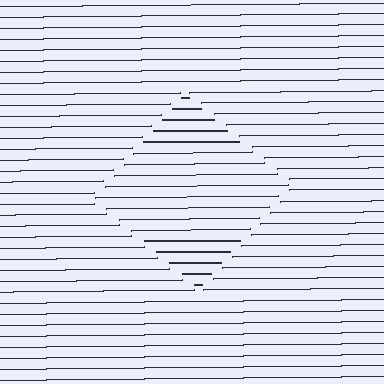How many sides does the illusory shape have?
4 sides — the line-ends trace a square.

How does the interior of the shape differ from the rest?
The interior of the shape contains the same grating, shifted by half a period — the contour is defined by the phase discontinuity where line-ends from the inner and outer gratings abut.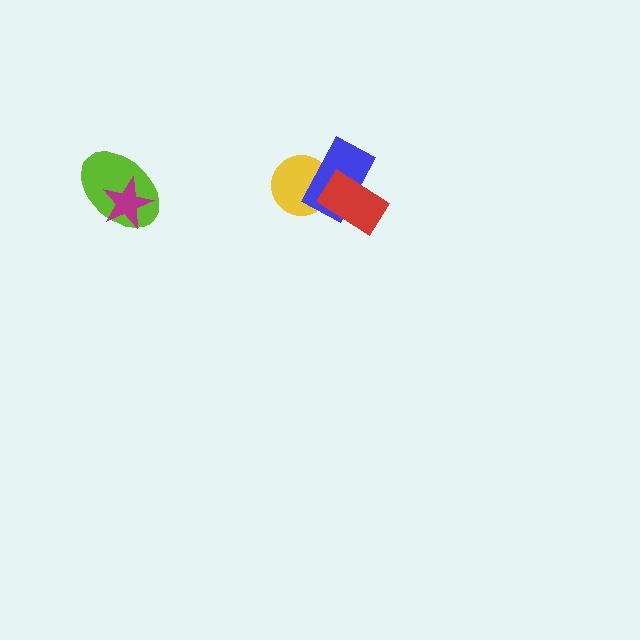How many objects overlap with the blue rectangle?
2 objects overlap with the blue rectangle.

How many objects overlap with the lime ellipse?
1 object overlaps with the lime ellipse.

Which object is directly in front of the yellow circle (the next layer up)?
The blue rectangle is directly in front of the yellow circle.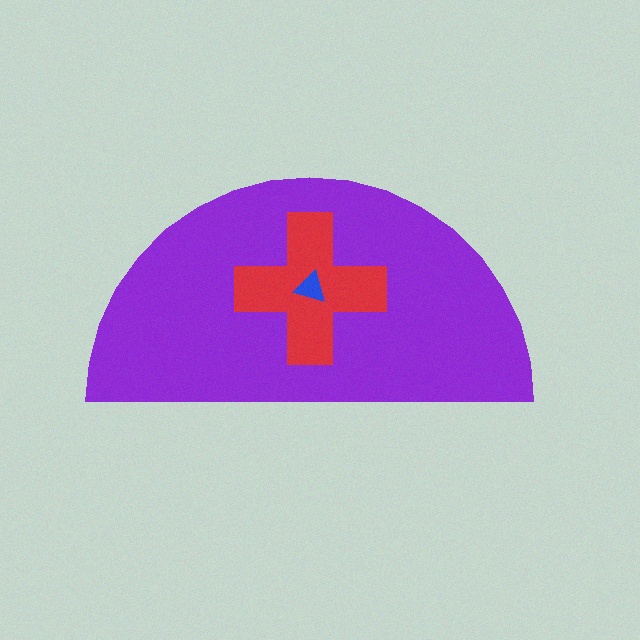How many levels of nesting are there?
3.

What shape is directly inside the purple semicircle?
The red cross.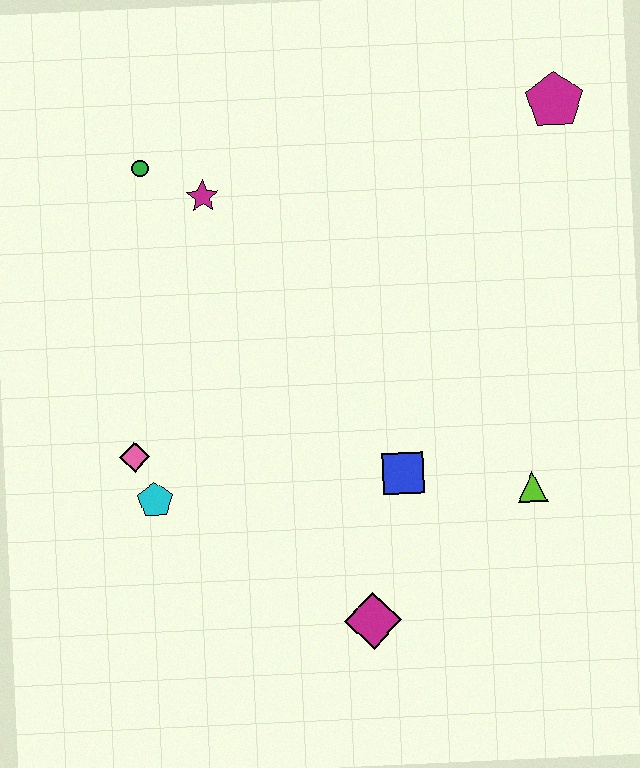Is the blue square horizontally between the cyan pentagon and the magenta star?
No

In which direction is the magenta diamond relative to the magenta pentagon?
The magenta diamond is below the magenta pentagon.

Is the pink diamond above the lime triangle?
Yes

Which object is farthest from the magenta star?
The magenta diamond is farthest from the magenta star.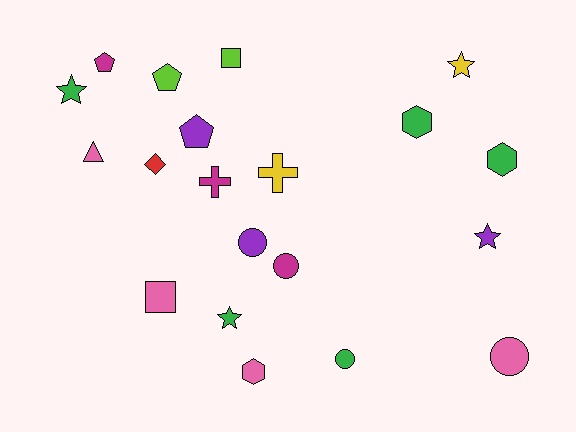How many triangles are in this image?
There is 1 triangle.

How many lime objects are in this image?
There are 2 lime objects.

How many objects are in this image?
There are 20 objects.